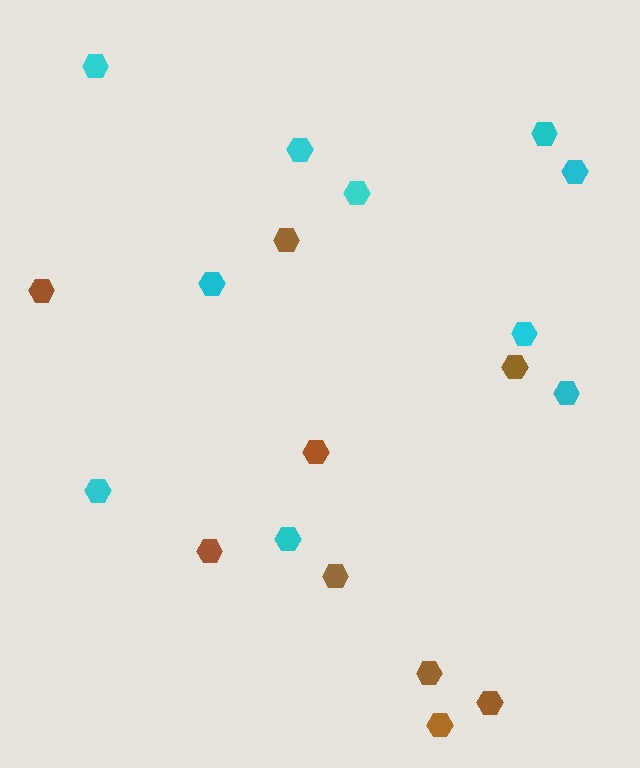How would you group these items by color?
There are 2 groups: one group of cyan hexagons (10) and one group of brown hexagons (9).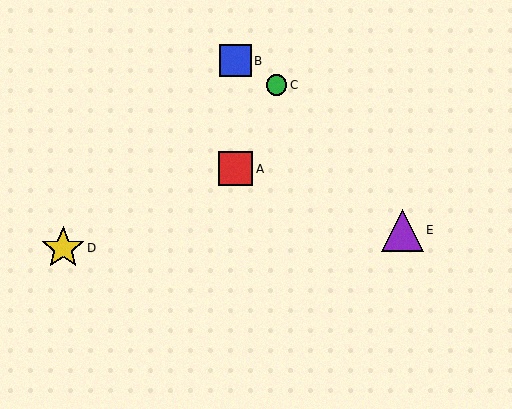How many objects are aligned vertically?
2 objects (A, B) are aligned vertically.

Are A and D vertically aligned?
No, A is at x≈235 and D is at x≈63.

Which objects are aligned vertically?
Objects A, B are aligned vertically.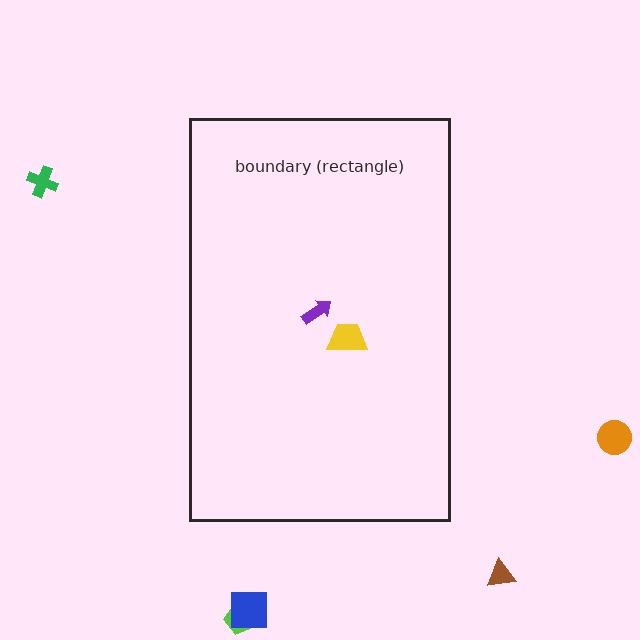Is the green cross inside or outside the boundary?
Outside.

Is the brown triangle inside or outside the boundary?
Outside.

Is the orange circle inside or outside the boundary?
Outside.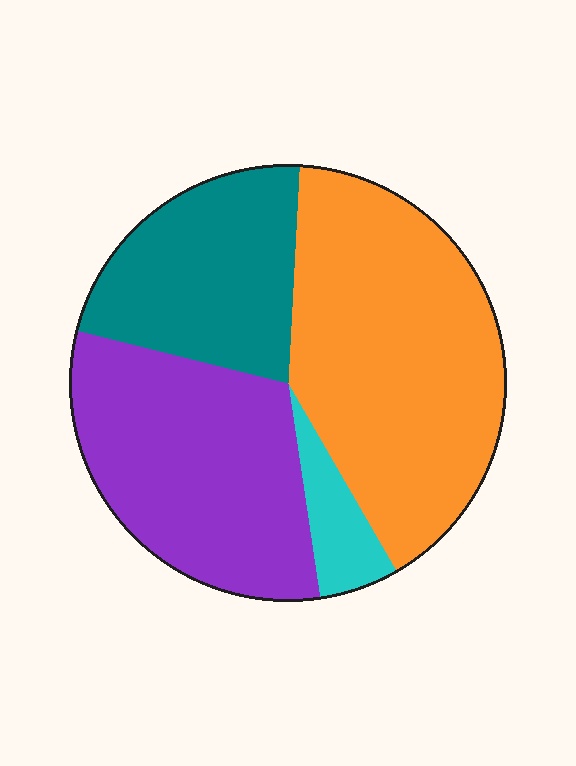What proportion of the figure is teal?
Teal covers around 20% of the figure.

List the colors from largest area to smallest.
From largest to smallest: orange, purple, teal, cyan.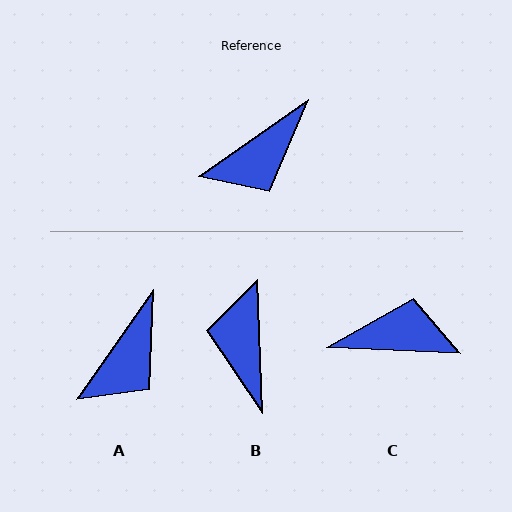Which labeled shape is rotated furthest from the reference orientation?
C, about 142 degrees away.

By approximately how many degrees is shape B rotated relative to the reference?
Approximately 123 degrees clockwise.